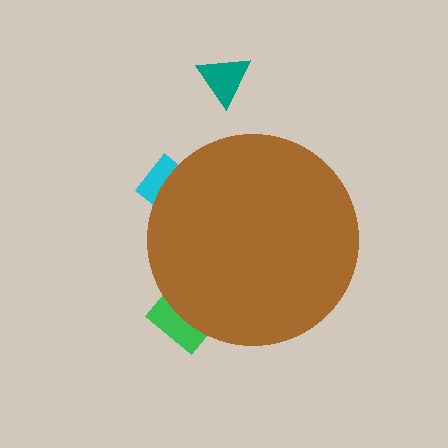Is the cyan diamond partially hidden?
Yes, the cyan diamond is partially hidden behind the brown circle.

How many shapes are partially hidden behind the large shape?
2 shapes are partially hidden.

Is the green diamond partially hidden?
Yes, the green diamond is partially hidden behind the brown circle.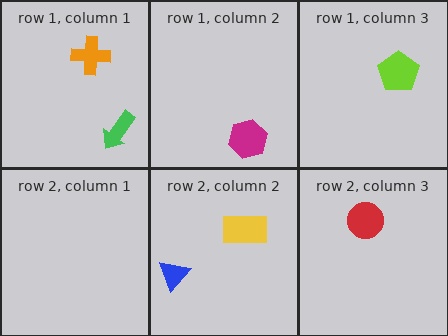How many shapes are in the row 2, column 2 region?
2.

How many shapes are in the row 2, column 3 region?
1.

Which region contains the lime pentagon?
The row 1, column 3 region.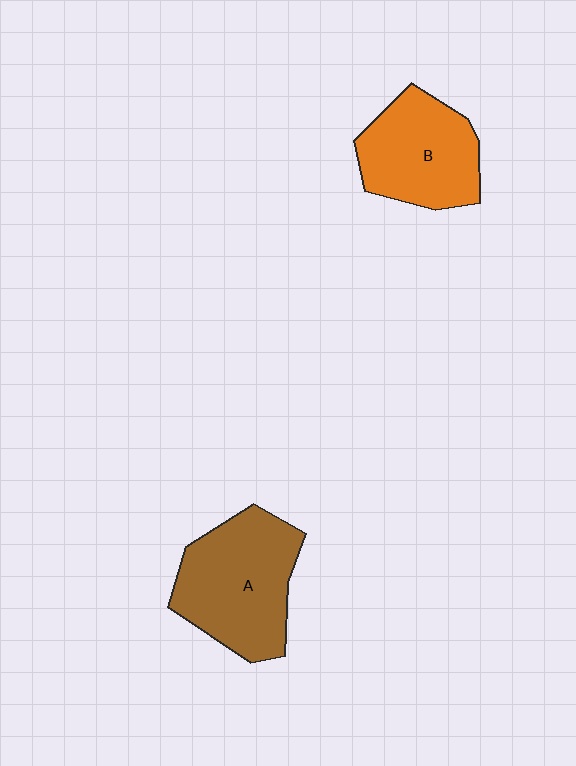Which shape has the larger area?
Shape A (brown).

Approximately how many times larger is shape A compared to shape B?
Approximately 1.2 times.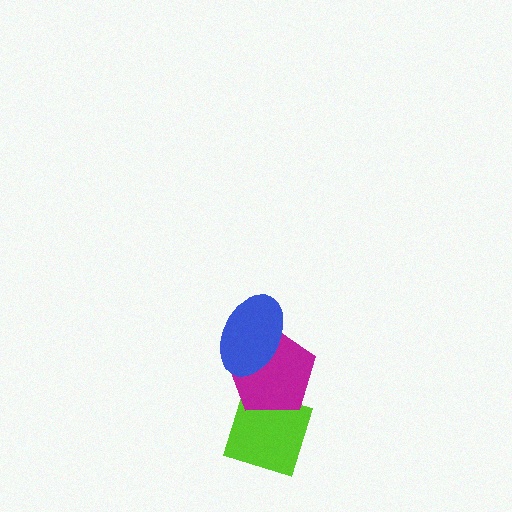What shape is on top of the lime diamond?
The magenta pentagon is on top of the lime diamond.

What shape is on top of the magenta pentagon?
The blue ellipse is on top of the magenta pentagon.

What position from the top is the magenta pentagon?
The magenta pentagon is 2nd from the top.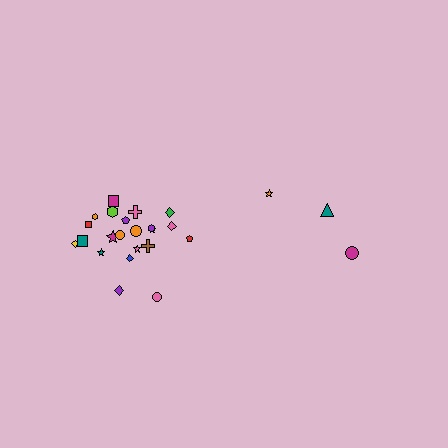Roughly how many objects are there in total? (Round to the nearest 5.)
Roughly 25 objects in total.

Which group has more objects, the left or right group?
The left group.